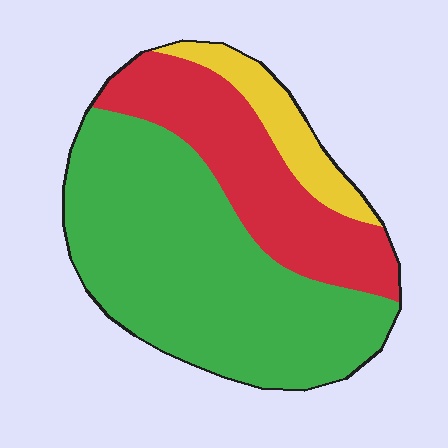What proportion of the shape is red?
Red covers 29% of the shape.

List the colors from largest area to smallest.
From largest to smallest: green, red, yellow.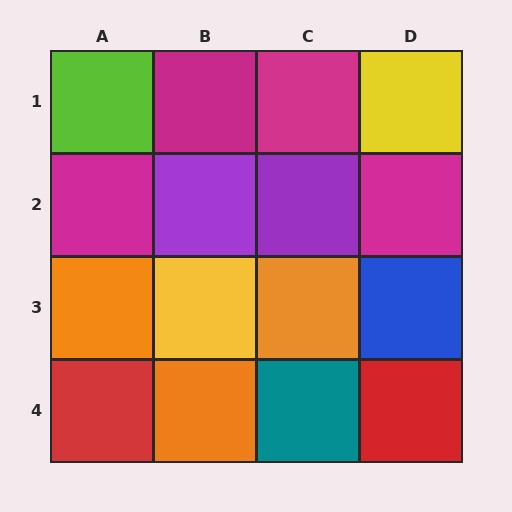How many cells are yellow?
2 cells are yellow.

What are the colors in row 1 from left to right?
Lime, magenta, magenta, yellow.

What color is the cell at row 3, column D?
Blue.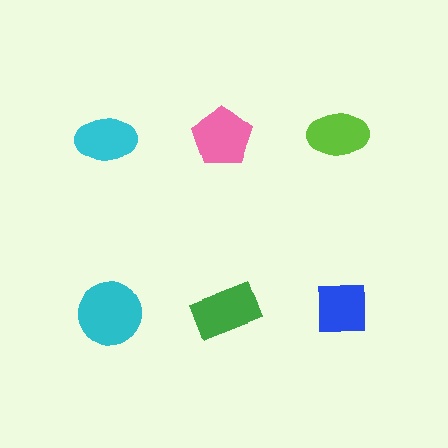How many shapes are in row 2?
3 shapes.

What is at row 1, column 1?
A cyan ellipse.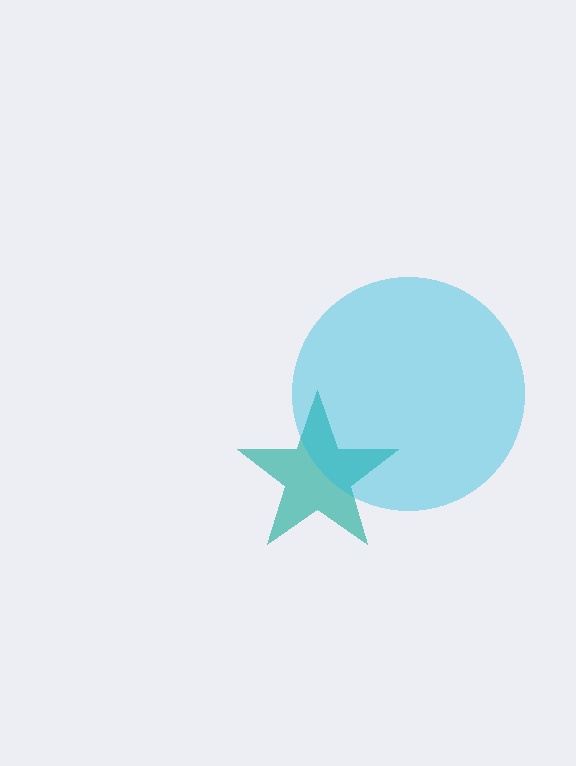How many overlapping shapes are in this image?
There are 2 overlapping shapes in the image.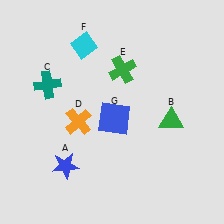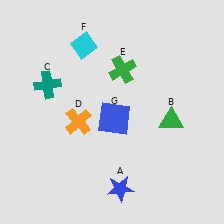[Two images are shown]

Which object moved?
The blue star (A) moved right.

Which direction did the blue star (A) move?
The blue star (A) moved right.